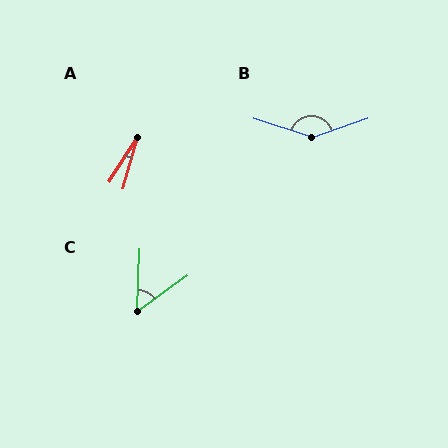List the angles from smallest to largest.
A (17°), C (52°), B (144°).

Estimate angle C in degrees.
Approximately 52 degrees.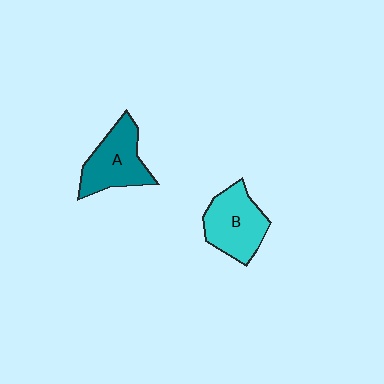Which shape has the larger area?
Shape B (cyan).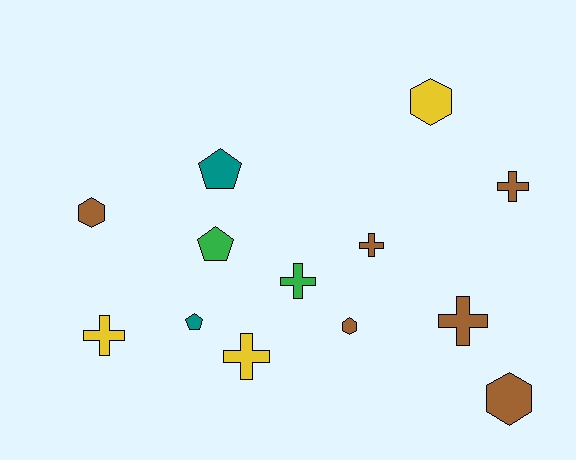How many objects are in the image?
There are 13 objects.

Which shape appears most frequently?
Cross, with 6 objects.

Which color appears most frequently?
Brown, with 6 objects.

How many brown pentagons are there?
There are no brown pentagons.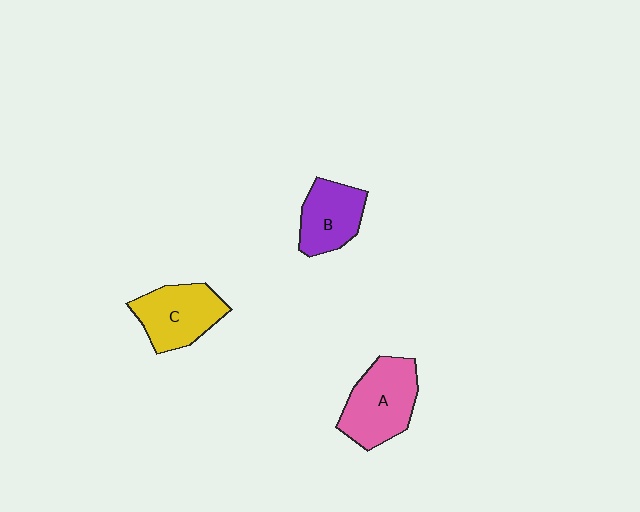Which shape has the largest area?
Shape A (pink).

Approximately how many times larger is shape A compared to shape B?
Approximately 1.3 times.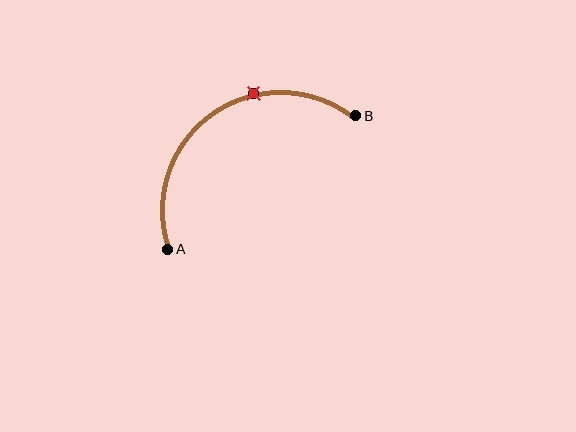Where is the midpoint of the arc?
The arc midpoint is the point on the curve farthest from the straight line joining A and B. It sits above and to the left of that line.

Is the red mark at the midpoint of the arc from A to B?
No. The red mark lies on the arc but is closer to endpoint B. The arc midpoint would be at the point on the curve equidistant along the arc from both A and B.